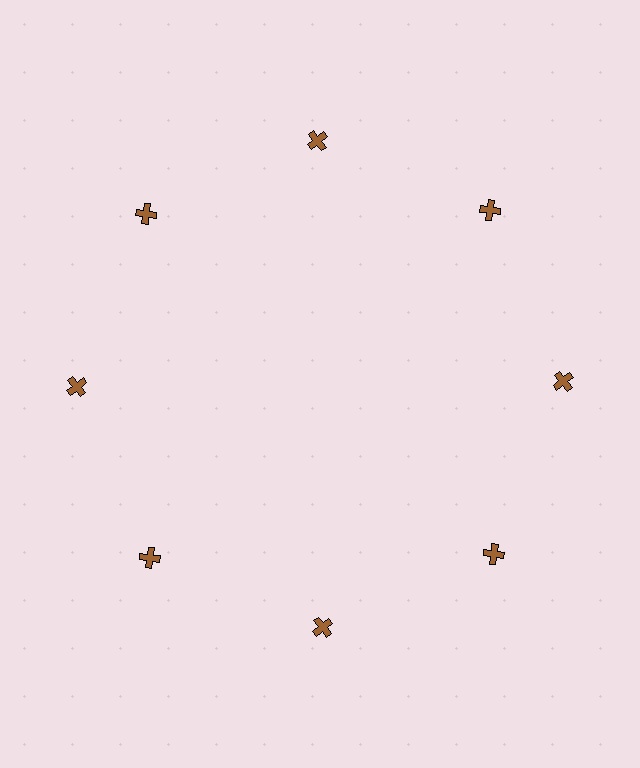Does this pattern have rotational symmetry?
Yes, this pattern has 8-fold rotational symmetry. It looks the same after rotating 45 degrees around the center.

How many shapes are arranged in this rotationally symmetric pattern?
There are 8 shapes, arranged in 8 groups of 1.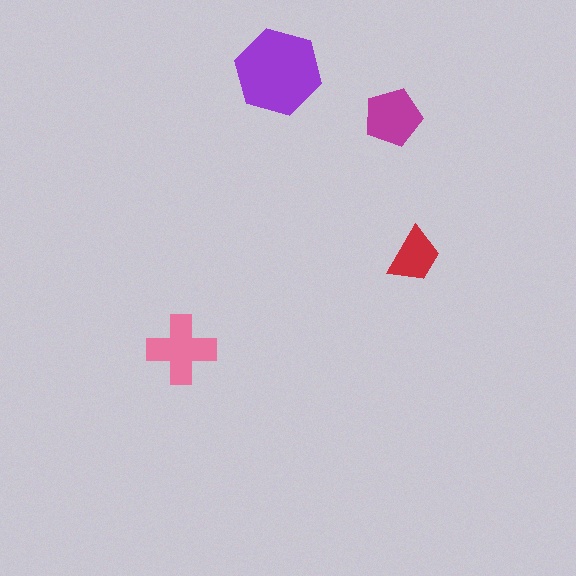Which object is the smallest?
The red trapezoid.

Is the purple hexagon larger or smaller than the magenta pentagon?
Larger.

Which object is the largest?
The purple hexagon.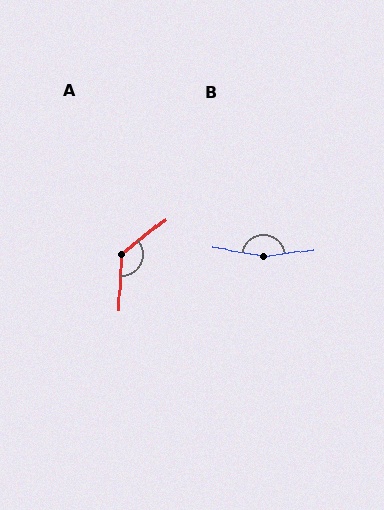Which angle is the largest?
B, at approximately 163 degrees.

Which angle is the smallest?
A, at approximately 131 degrees.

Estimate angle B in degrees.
Approximately 163 degrees.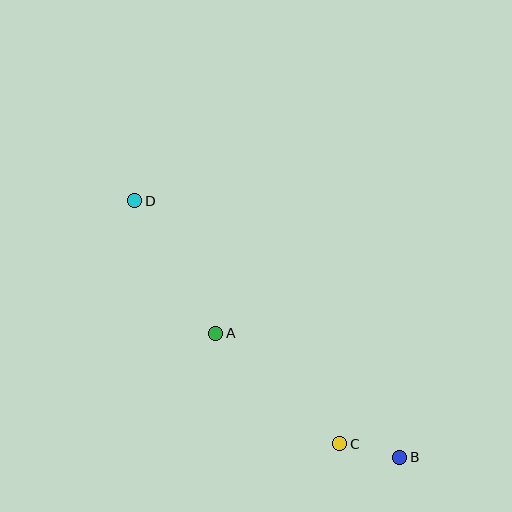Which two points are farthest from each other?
Points B and D are farthest from each other.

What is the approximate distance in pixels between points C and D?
The distance between C and D is approximately 318 pixels.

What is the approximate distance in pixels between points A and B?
The distance between A and B is approximately 222 pixels.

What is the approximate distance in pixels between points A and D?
The distance between A and D is approximately 155 pixels.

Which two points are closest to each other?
Points B and C are closest to each other.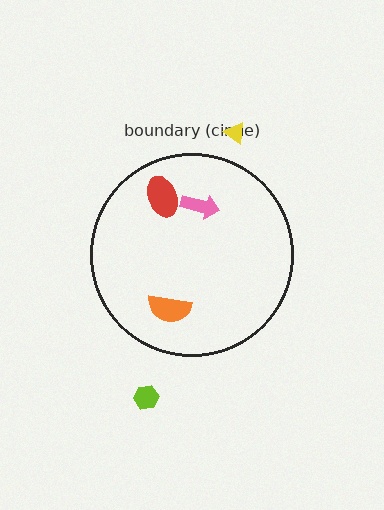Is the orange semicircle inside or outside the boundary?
Inside.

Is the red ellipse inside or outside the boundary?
Inside.